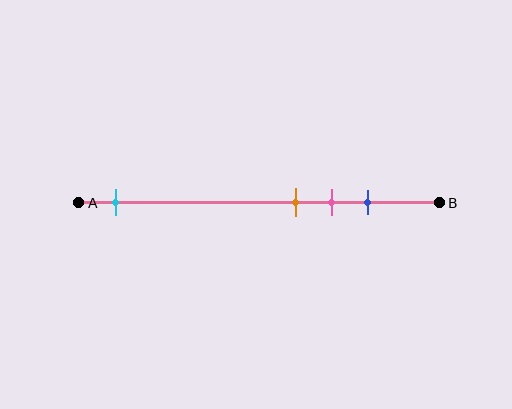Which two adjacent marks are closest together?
The orange and pink marks are the closest adjacent pair.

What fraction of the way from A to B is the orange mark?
The orange mark is approximately 60% (0.6) of the way from A to B.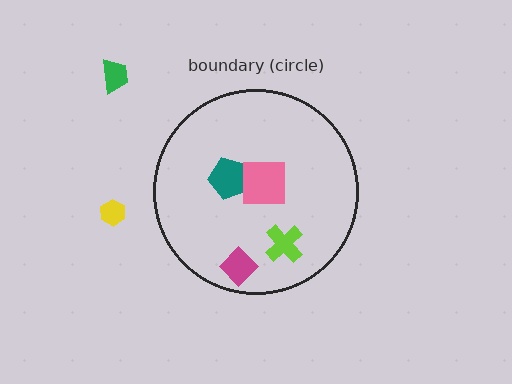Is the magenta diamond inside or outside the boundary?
Inside.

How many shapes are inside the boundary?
4 inside, 2 outside.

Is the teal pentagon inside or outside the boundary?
Inside.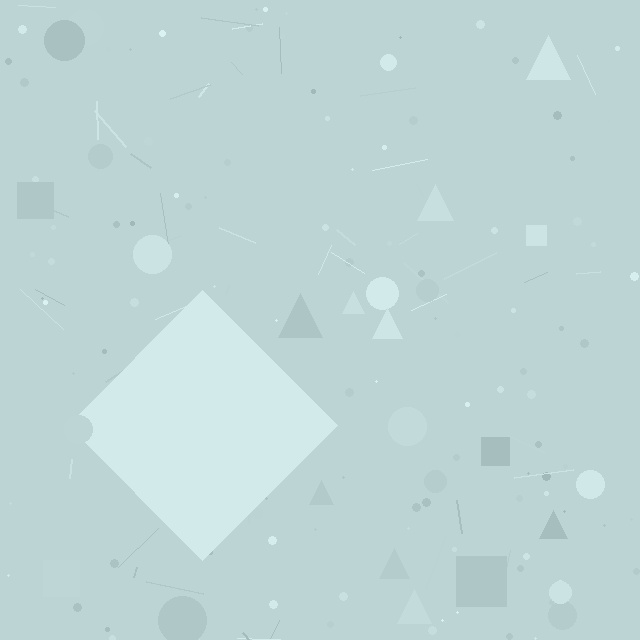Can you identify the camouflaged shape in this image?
The camouflaged shape is a diamond.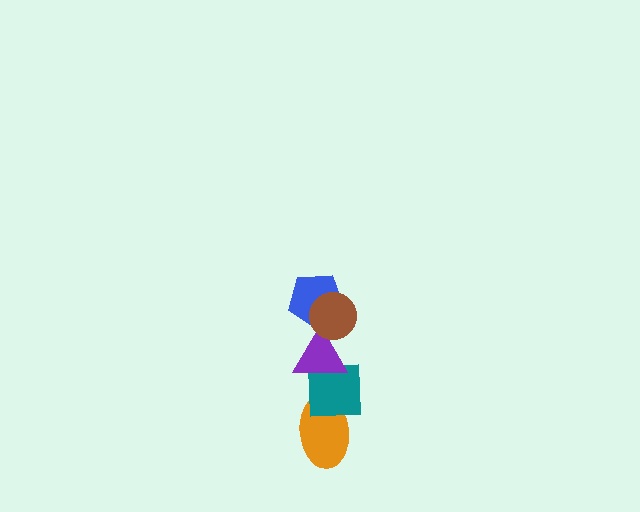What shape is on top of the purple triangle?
The blue pentagon is on top of the purple triangle.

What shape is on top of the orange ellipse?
The teal square is on top of the orange ellipse.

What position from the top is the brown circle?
The brown circle is 1st from the top.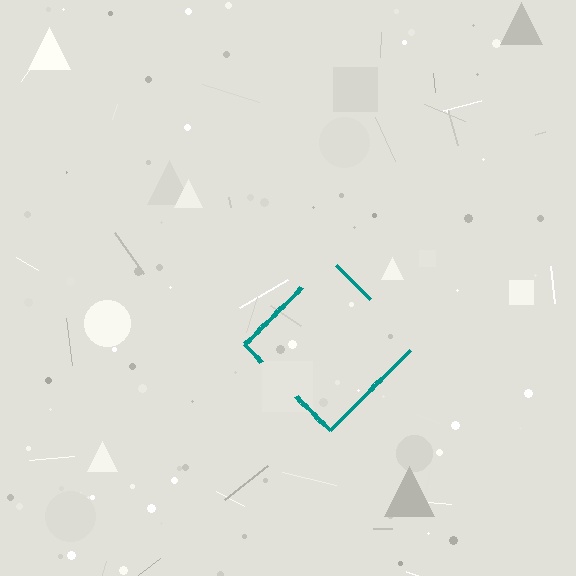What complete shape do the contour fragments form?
The contour fragments form a diamond.